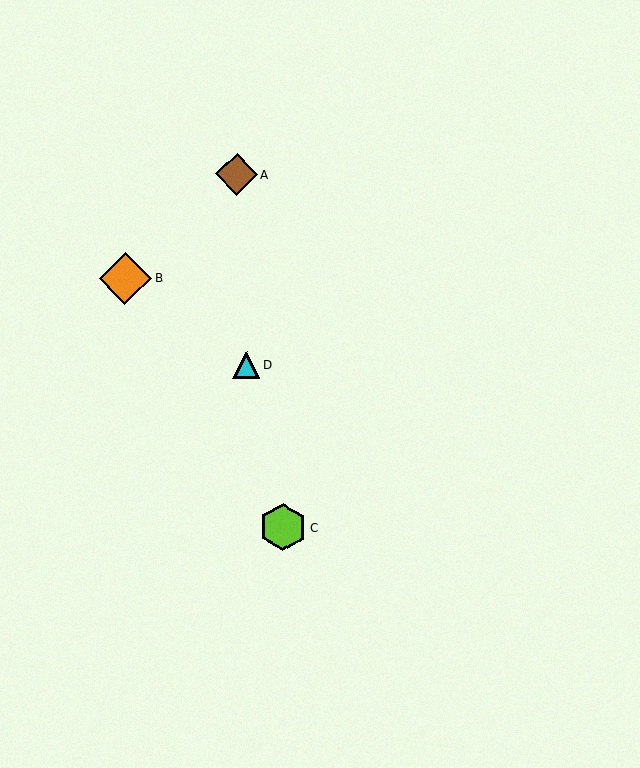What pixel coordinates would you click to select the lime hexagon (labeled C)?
Click at (283, 527) to select the lime hexagon C.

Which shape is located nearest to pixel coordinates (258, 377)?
The cyan triangle (labeled D) at (246, 365) is nearest to that location.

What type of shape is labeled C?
Shape C is a lime hexagon.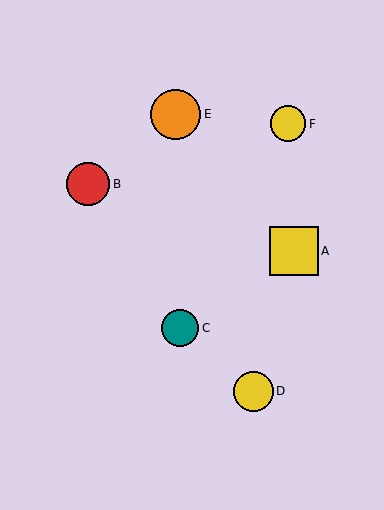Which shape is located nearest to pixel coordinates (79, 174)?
The red circle (labeled B) at (88, 184) is nearest to that location.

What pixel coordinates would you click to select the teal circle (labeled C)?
Click at (180, 328) to select the teal circle C.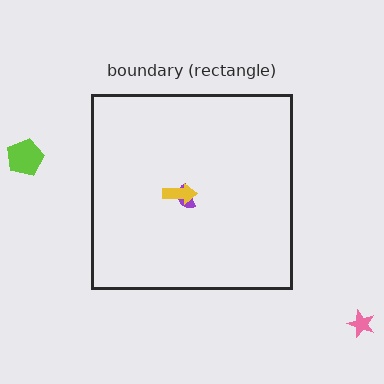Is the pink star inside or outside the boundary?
Outside.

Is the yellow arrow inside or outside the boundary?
Inside.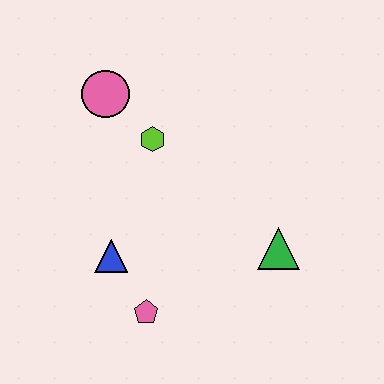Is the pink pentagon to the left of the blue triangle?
No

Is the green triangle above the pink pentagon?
Yes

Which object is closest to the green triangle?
The pink pentagon is closest to the green triangle.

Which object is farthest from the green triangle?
The pink circle is farthest from the green triangle.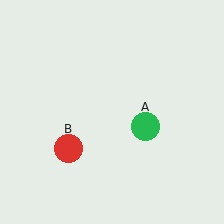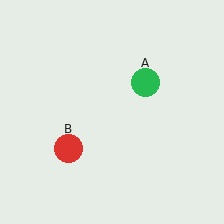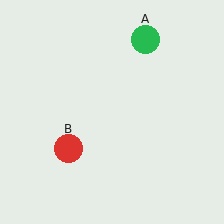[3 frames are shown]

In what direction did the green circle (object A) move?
The green circle (object A) moved up.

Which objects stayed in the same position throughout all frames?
Red circle (object B) remained stationary.